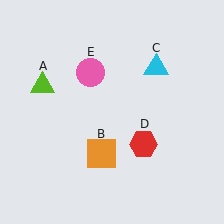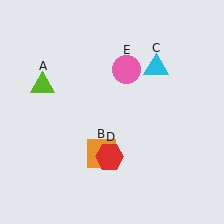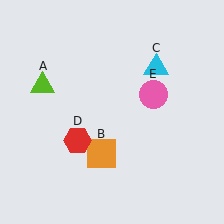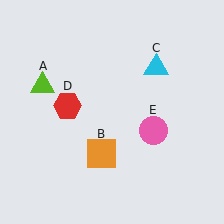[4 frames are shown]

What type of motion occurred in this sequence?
The red hexagon (object D), pink circle (object E) rotated clockwise around the center of the scene.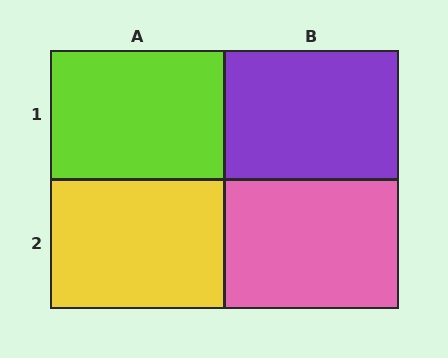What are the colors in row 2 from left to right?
Yellow, pink.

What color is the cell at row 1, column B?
Purple.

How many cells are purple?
1 cell is purple.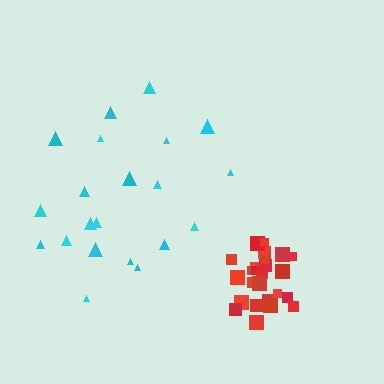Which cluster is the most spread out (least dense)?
Cyan.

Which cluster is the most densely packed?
Red.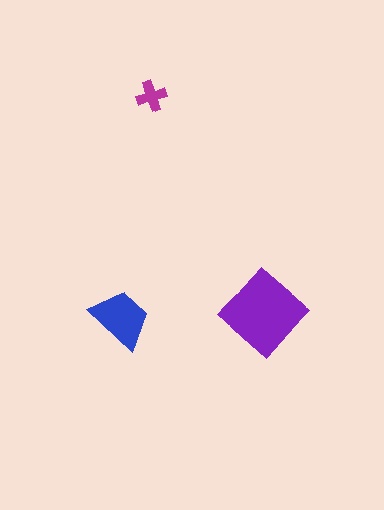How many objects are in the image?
There are 3 objects in the image.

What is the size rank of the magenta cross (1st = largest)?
3rd.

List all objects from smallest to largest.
The magenta cross, the blue trapezoid, the purple diamond.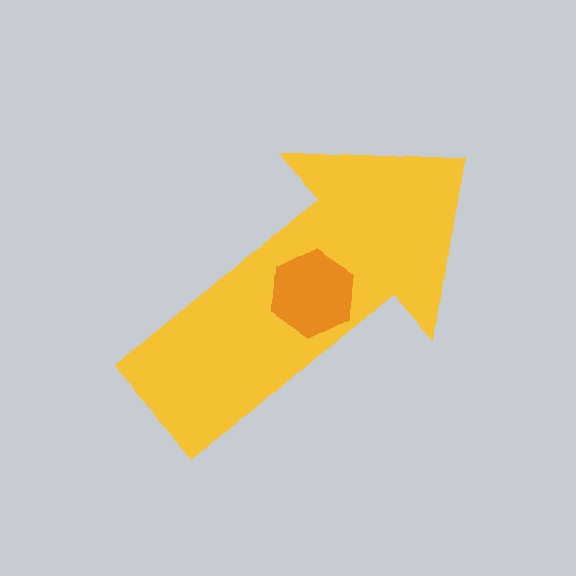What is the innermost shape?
The orange hexagon.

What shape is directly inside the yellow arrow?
The orange hexagon.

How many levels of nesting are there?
2.